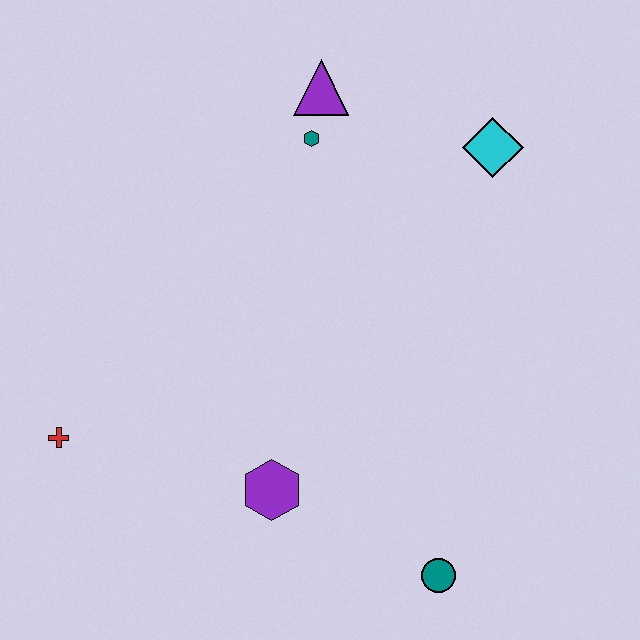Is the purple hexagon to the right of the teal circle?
No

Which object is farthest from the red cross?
The cyan diamond is farthest from the red cross.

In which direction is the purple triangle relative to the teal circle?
The purple triangle is above the teal circle.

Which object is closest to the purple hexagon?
The teal circle is closest to the purple hexagon.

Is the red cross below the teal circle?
No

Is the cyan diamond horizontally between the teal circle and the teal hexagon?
No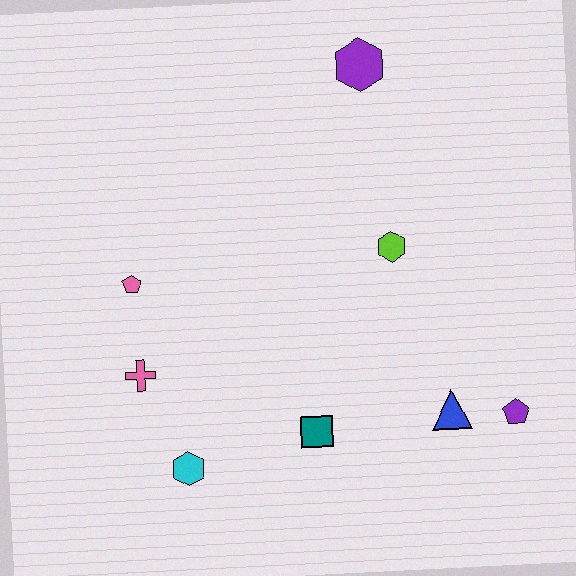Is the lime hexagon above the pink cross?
Yes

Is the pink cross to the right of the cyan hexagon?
No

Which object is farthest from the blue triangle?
The purple hexagon is farthest from the blue triangle.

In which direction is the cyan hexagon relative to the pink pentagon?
The cyan hexagon is below the pink pentagon.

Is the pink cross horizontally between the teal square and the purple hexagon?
No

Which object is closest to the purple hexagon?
The lime hexagon is closest to the purple hexagon.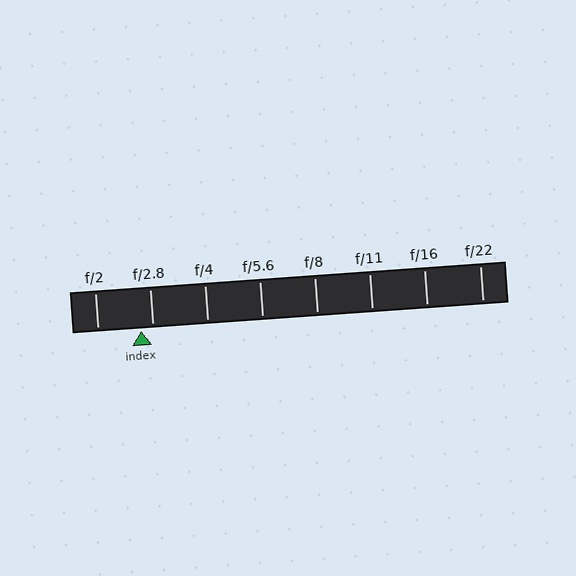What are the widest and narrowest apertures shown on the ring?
The widest aperture shown is f/2 and the narrowest is f/22.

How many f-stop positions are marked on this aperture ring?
There are 8 f-stop positions marked.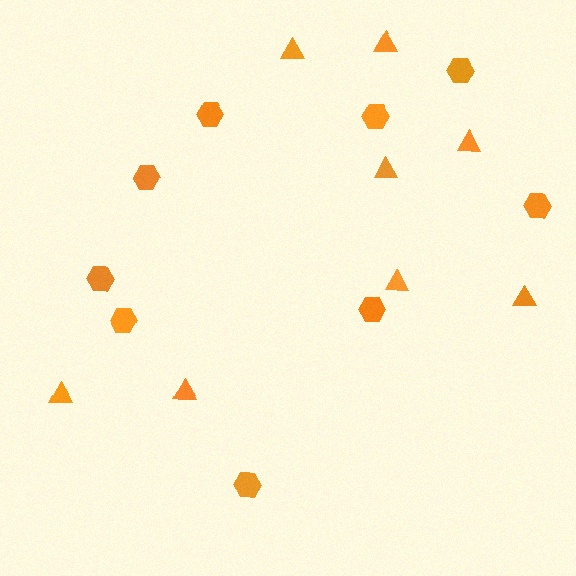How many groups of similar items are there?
There are 2 groups: one group of triangles (8) and one group of hexagons (9).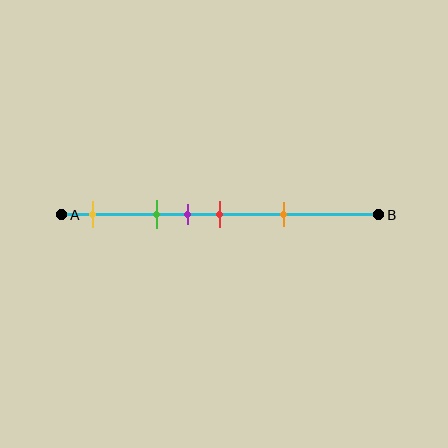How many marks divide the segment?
There are 5 marks dividing the segment.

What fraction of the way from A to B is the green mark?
The green mark is approximately 30% (0.3) of the way from A to B.